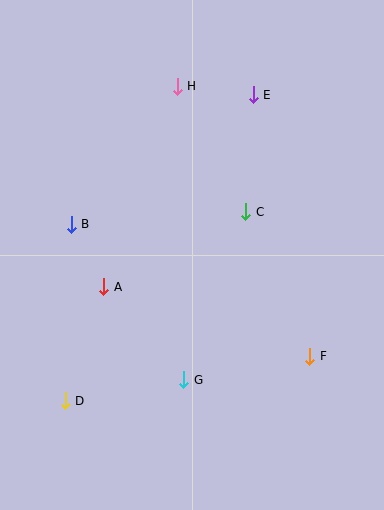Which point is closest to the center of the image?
Point C at (246, 212) is closest to the center.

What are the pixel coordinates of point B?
Point B is at (71, 224).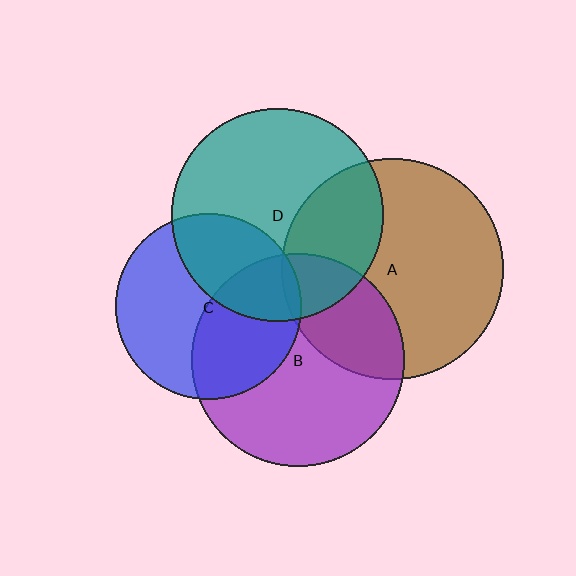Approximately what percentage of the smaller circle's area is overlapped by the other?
Approximately 5%.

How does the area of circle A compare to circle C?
Approximately 1.4 times.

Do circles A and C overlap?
Yes.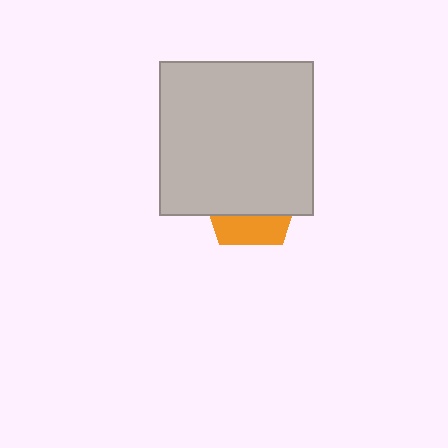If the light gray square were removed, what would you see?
You would see the complete orange pentagon.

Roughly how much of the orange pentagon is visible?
A small part of it is visible (roughly 31%).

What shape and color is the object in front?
The object in front is a light gray square.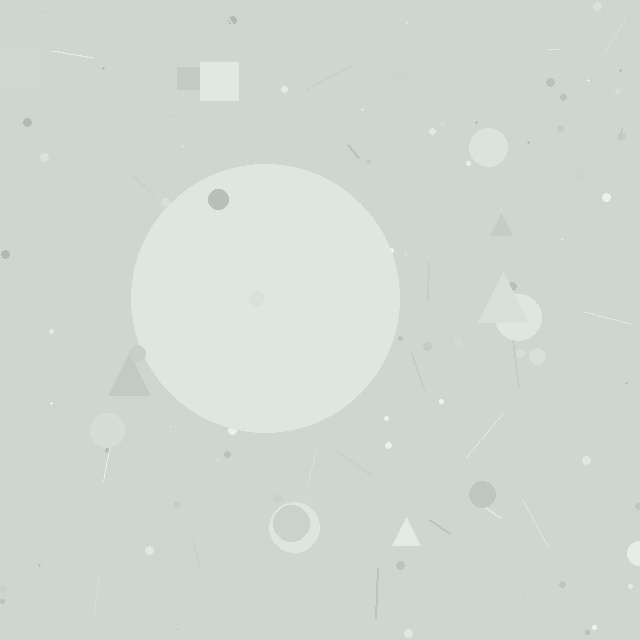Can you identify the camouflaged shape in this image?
The camouflaged shape is a circle.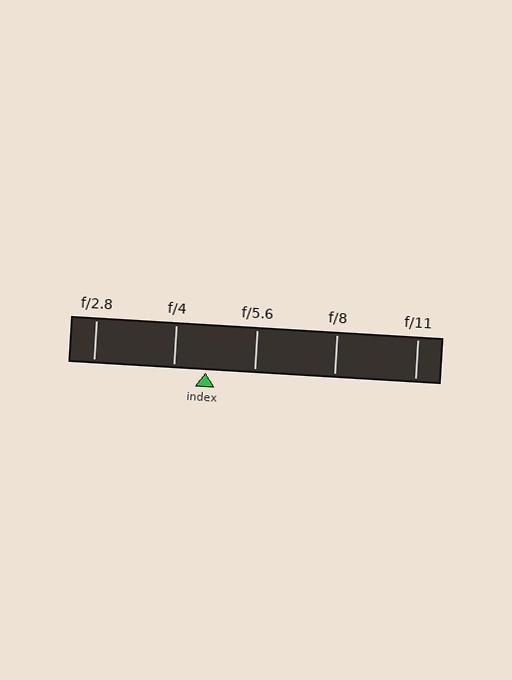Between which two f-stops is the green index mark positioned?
The index mark is between f/4 and f/5.6.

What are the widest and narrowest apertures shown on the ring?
The widest aperture shown is f/2.8 and the narrowest is f/11.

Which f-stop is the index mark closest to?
The index mark is closest to f/4.